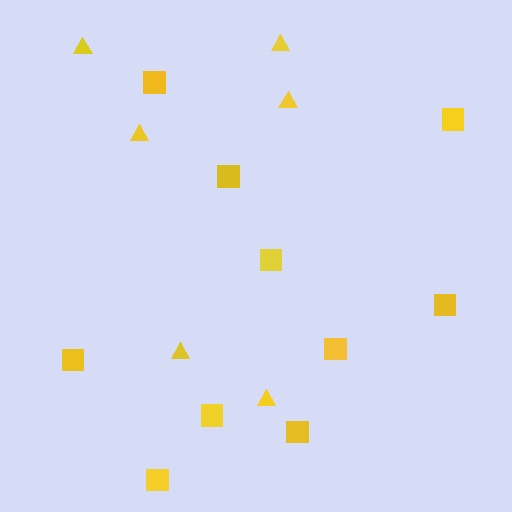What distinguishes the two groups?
There are 2 groups: one group of triangles (6) and one group of squares (10).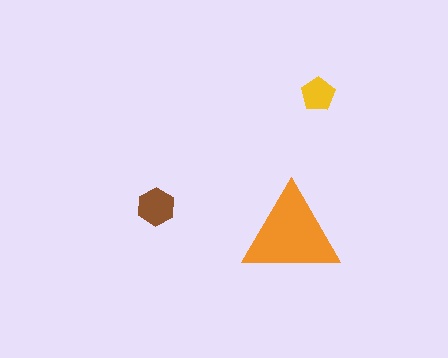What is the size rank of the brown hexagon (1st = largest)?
2nd.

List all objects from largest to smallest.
The orange triangle, the brown hexagon, the yellow pentagon.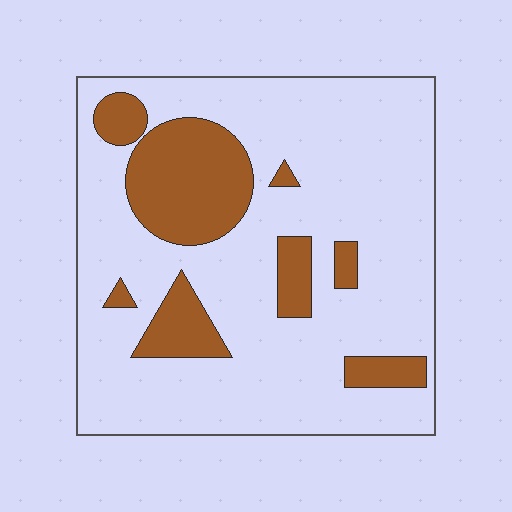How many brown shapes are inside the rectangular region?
8.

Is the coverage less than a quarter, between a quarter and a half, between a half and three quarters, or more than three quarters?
Less than a quarter.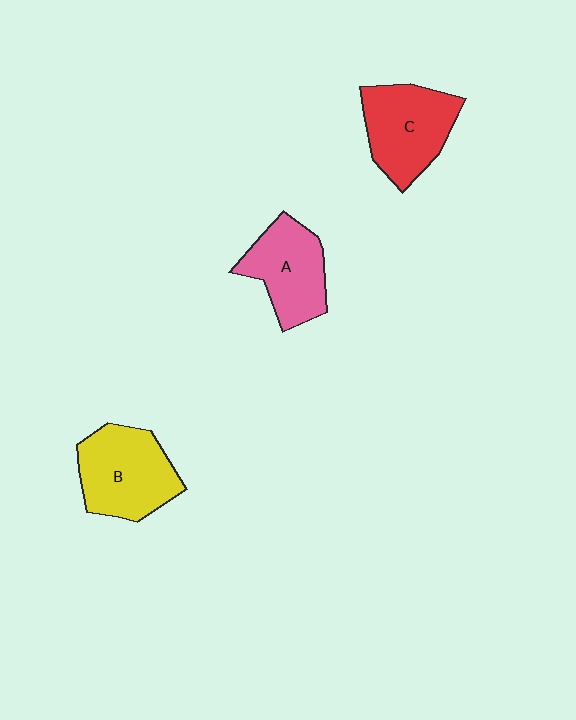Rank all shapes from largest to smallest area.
From largest to smallest: B (yellow), C (red), A (pink).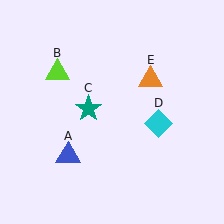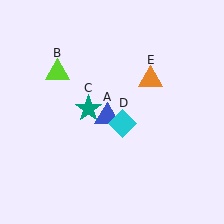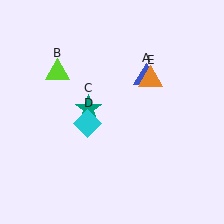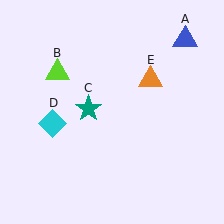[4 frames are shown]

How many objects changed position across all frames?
2 objects changed position: blue triangle (object A), cyan diamond (object D).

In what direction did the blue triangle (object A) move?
The blue triangle (object A) moved up and to the right.